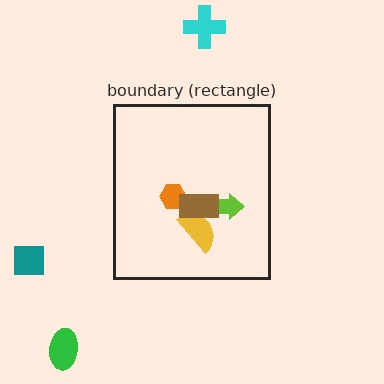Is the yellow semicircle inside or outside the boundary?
Inside.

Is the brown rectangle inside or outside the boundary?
Inside.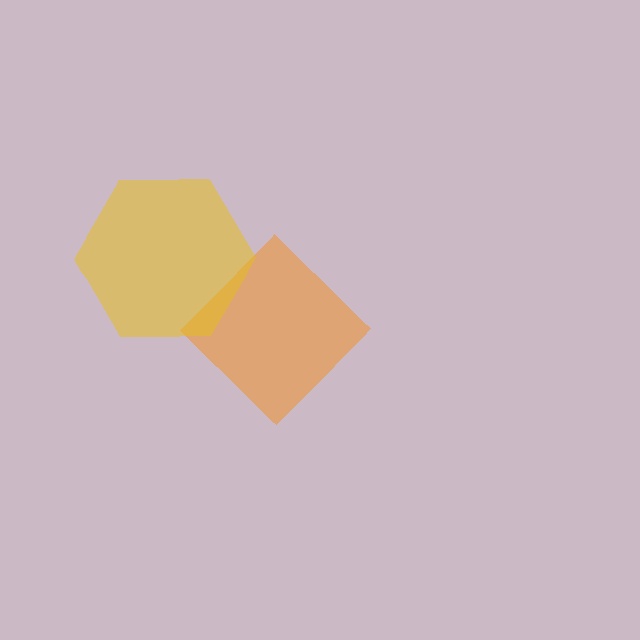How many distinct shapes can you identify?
There are 2 distinct shapes: an orange diamond, a yellow hexagon.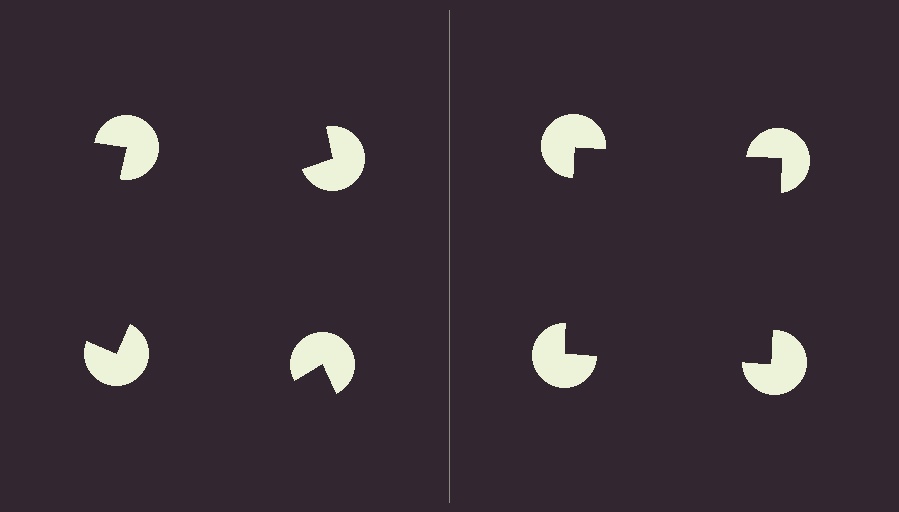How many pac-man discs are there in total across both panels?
8 — 4 on each side.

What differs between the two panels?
The pac-man discs are positioned identically on both sides; only the wedge orientations differ. On the right they align to a square; on the left they are misaligned.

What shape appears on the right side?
An illusory square.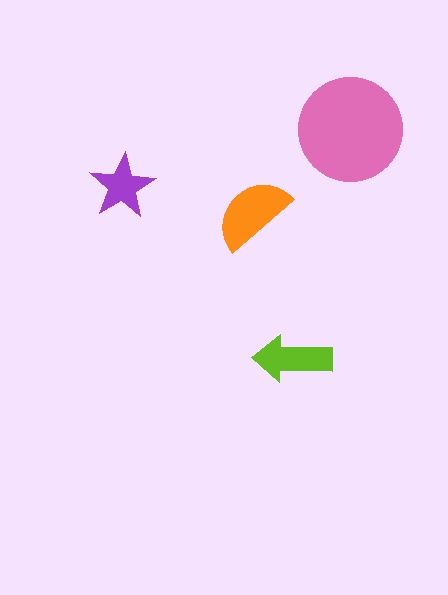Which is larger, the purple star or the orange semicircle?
The orange semicircle.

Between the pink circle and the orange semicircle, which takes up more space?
The pink circle.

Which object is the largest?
The pink circle.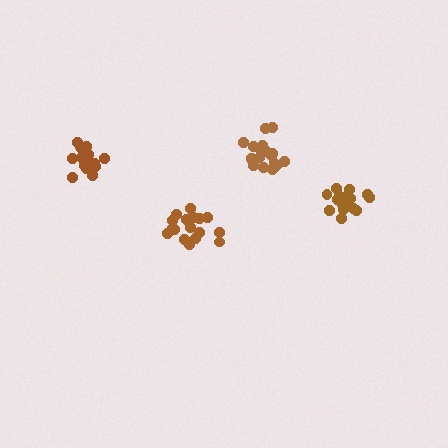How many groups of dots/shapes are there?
There are 4 groups.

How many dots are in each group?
Group 1: 18 dots, Group 2: 19 dots, Group 3: 19 dots, Group 4: 19 dots (75 total).